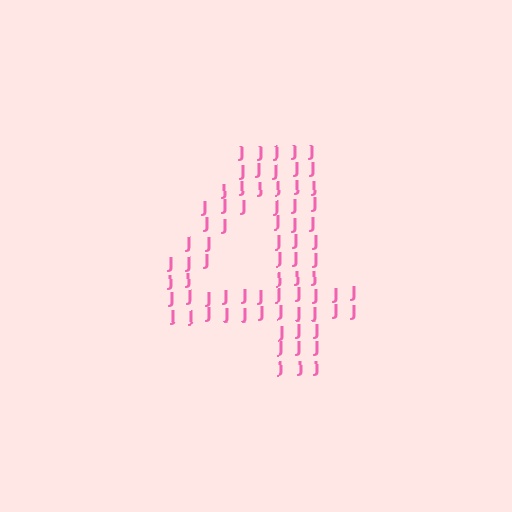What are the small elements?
The small elements are letter J's.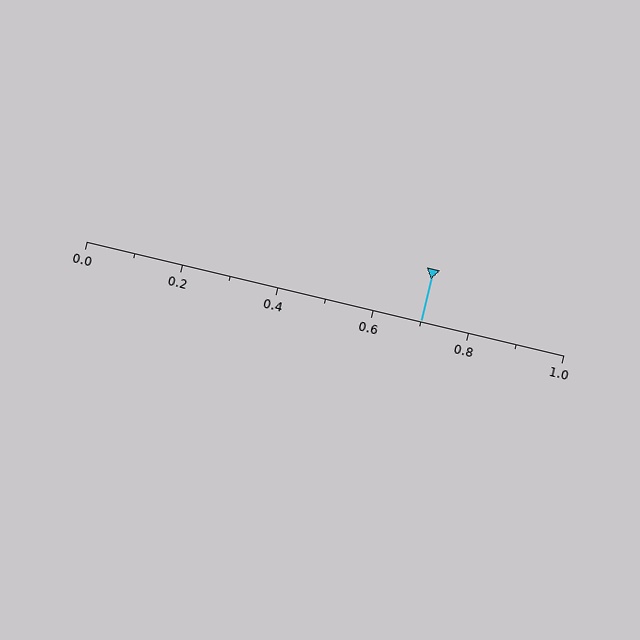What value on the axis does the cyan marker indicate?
The marker indicates approximately 0.7.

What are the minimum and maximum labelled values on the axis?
The axis runs from 0.0 to 1.0.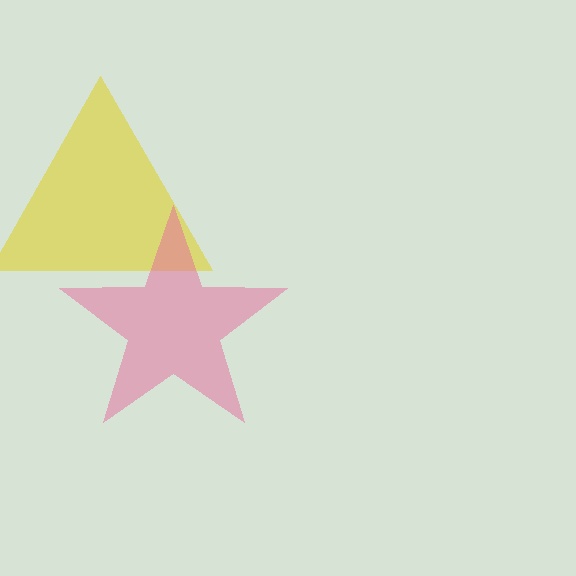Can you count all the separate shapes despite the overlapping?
Yes, there are 2 separate shapes.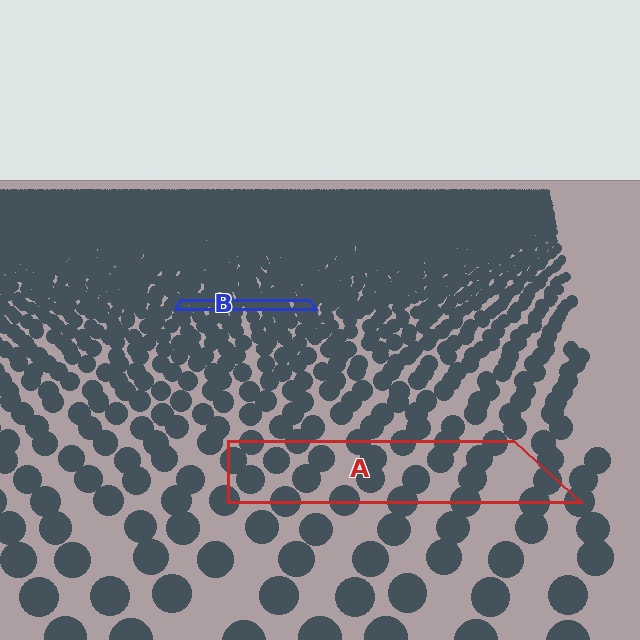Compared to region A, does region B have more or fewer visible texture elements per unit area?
Region B has more texture elements per unit area — they are packed more densely because it is farther away.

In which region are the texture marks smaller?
The texture marks are smaller in region B, because it is farther away.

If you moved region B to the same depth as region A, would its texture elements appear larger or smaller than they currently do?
They would appear larger. At a closer depth, the same texture elements are projected at a bigger on-screen size.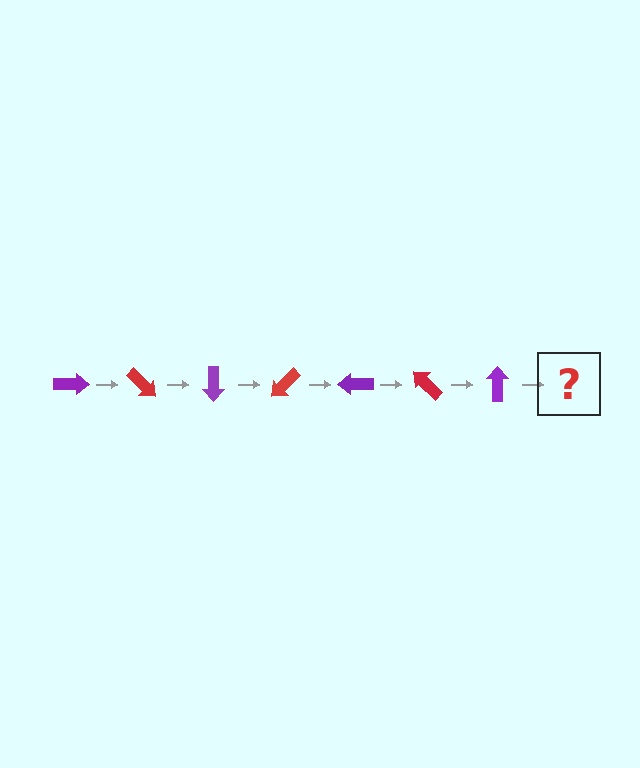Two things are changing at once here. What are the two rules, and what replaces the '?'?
The two rules are that it rotates 45 degrees each step and the color cycles through purple and red. The '?' should be a red arrow, rotated 315 degrees from the start.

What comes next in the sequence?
The next element should be a red arrow, rotated 315 degrees from the start.